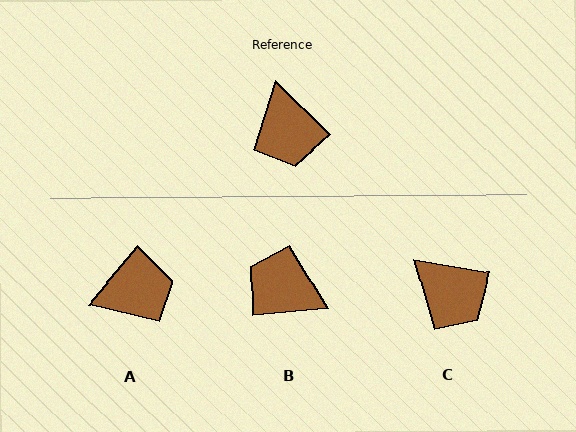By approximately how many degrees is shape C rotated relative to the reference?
Approximately 34 degrees counter-clockwise.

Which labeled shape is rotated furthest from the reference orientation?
B, about 131 degrees away.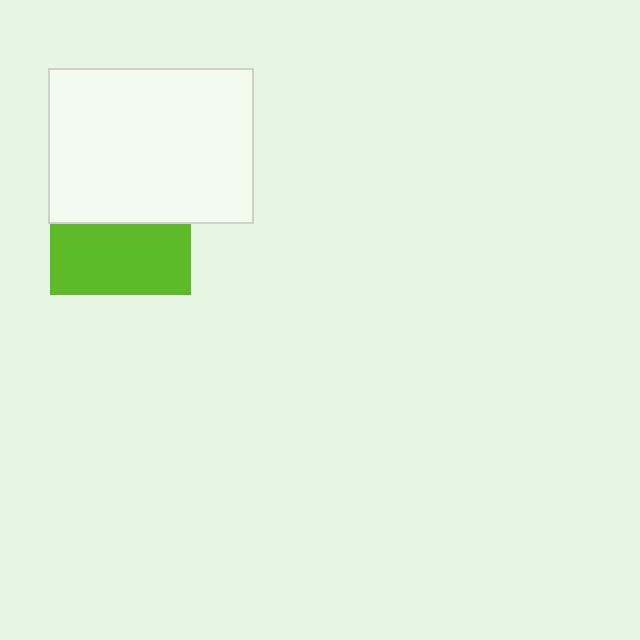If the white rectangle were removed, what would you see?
You would see the complete lime square.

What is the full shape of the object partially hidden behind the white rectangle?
The partially hidden object is a lime square.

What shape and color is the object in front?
The object in front is a white rectangle.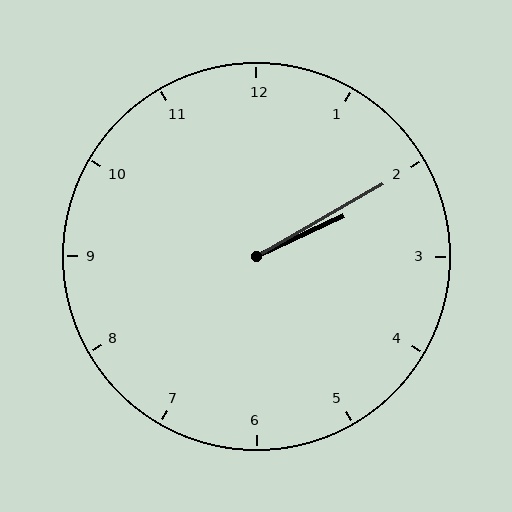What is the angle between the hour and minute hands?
Approximately 5 degrees.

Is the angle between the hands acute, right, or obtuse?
It is acute.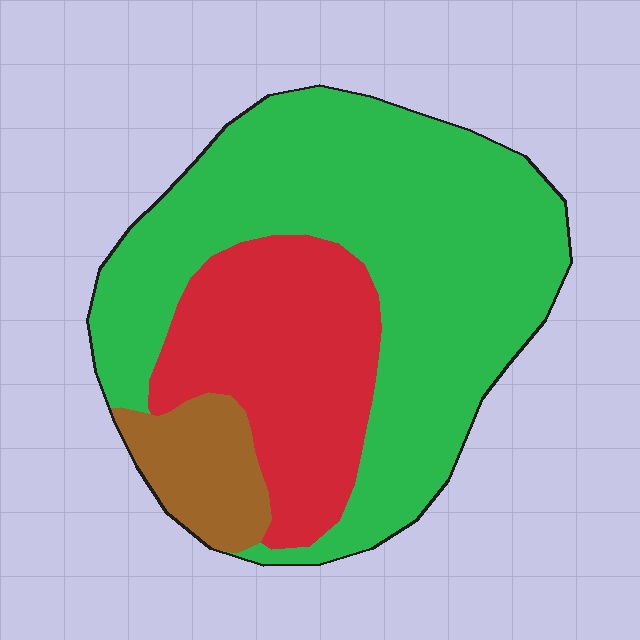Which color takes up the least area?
Brown, at roughly 10%.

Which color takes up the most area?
Green, at roughly 60%.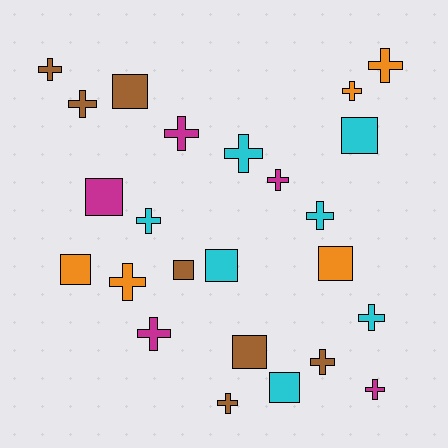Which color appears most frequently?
Cyan, with 7 objects.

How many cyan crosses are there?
There are 4 cyan crosses.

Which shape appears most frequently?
Cross, with 15 objects.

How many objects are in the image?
There are 24 objects.